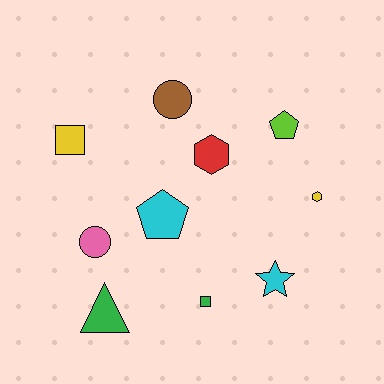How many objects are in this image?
There are 10 objects.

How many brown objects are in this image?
There is 1 brown object.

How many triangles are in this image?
There is 1 triangle.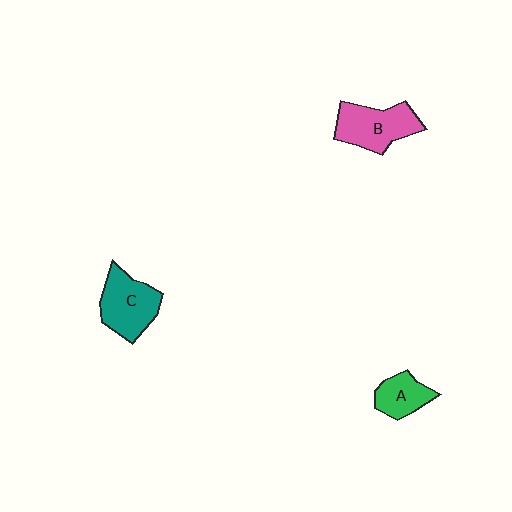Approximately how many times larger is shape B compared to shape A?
Approximately 1.6 times.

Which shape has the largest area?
Shape C (teal).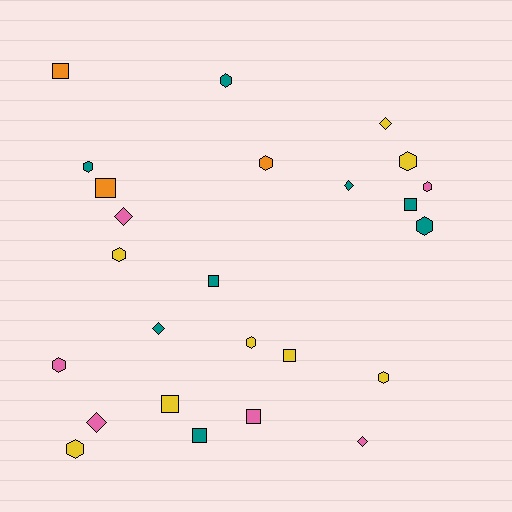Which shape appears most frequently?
Hexagon, with 11 objects.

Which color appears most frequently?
Teal, with 8 objects.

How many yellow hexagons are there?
There are 5 yellow hexagons.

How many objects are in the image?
There are 25 objects.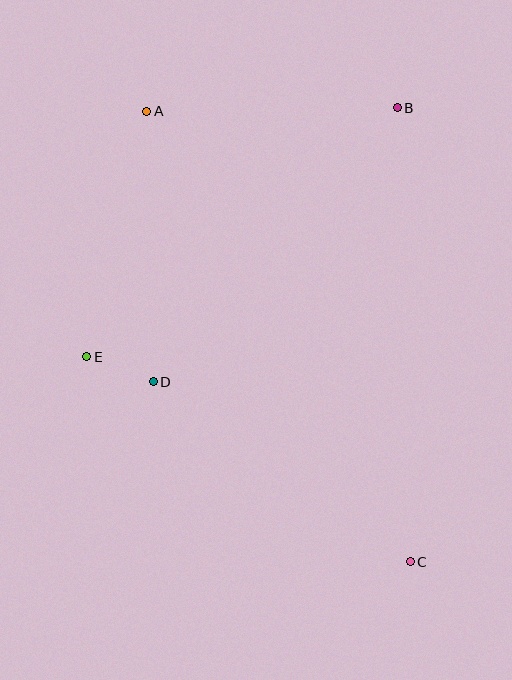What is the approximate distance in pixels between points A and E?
The distance between A and E is approximately 253 pixels.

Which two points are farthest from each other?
Points A and C are farthest from each other.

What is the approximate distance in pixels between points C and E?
The distance between C and E is approximately 383 pixels.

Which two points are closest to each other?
Points D and E are closest to each other.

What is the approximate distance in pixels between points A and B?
The distance between A and B is approximately 251 pixels.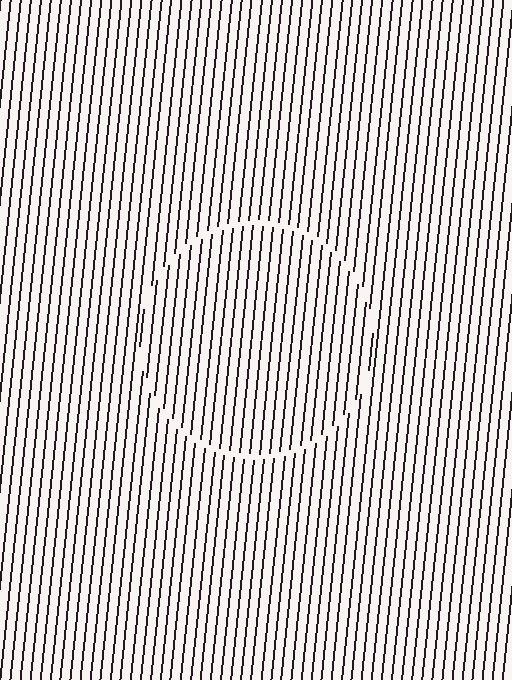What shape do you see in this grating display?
An illusory circle. The interior of the shape contains the same grating, shifted by half a period — the contour is defined by the phase discontinuity where line-ends from the inner and outer gratings abut.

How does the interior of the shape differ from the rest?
The interior of the shape contains the same grating, shifted by half a period — the contour is defined by the phase discontinuity where line-ends from the inner and outer gratings abut.